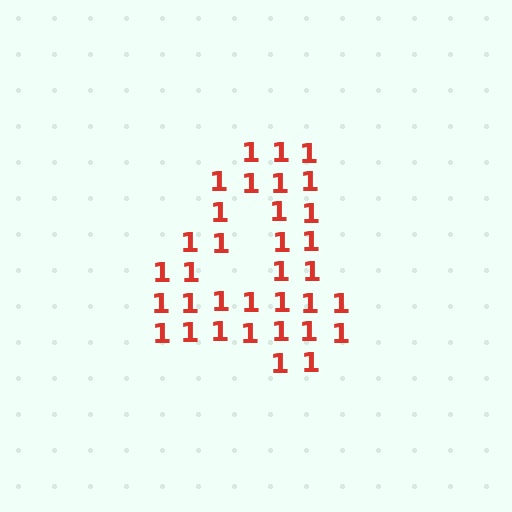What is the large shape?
The large shape is the digit 4.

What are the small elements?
The small elements are digit 1's.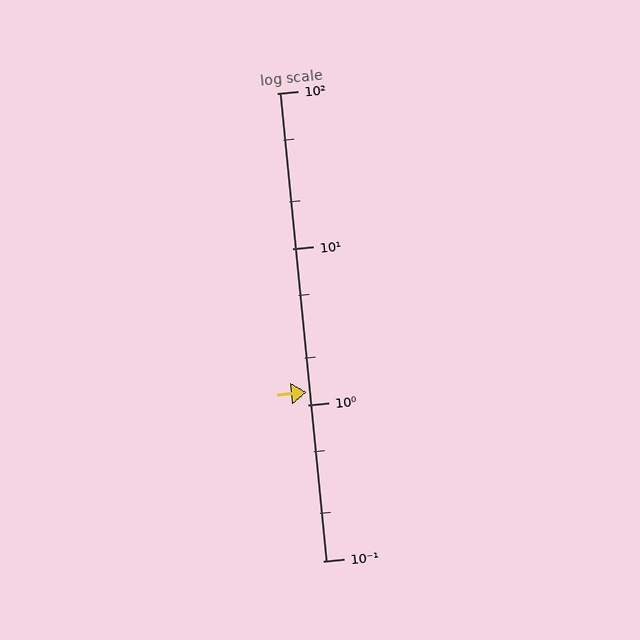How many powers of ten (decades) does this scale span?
The scale spans 3 decades, from 0.1 to 100.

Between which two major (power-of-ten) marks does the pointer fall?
The pointer is between 1 and 10.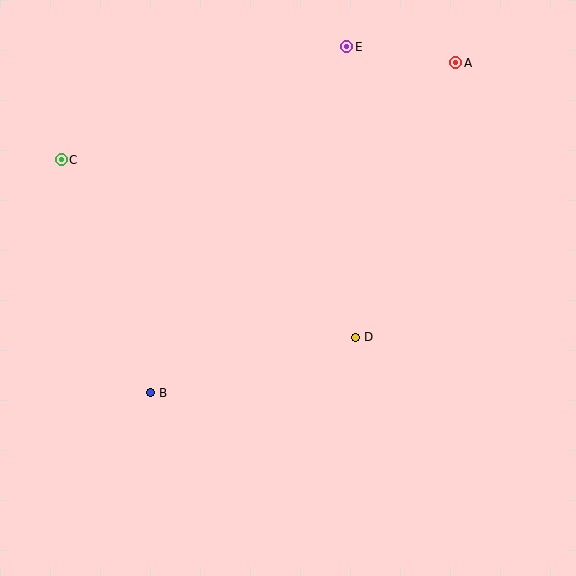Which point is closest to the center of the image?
Point D at (356, 337) is closest to the center.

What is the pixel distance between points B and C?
The distance between B and C is 250 pixels.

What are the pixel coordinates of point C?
Point C is at (61, 160).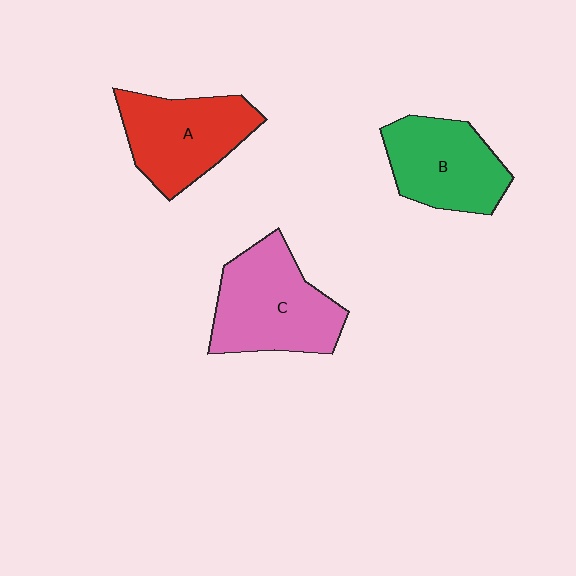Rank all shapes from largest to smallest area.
From largest to smallest: C (pink), A (red), B (green).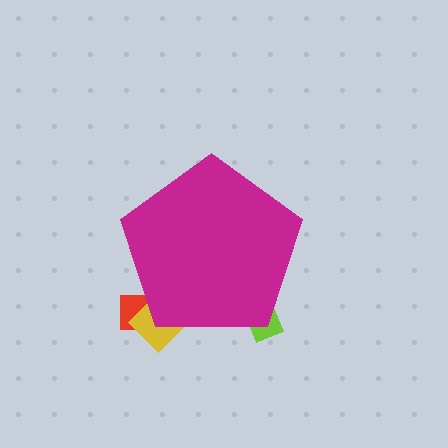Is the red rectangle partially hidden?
Yes, the red rectangle is partially hidden behind the magenta pentagon.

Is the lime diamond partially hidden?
Yes, the lime diamond is partially hidden behind the magenta pentagon.